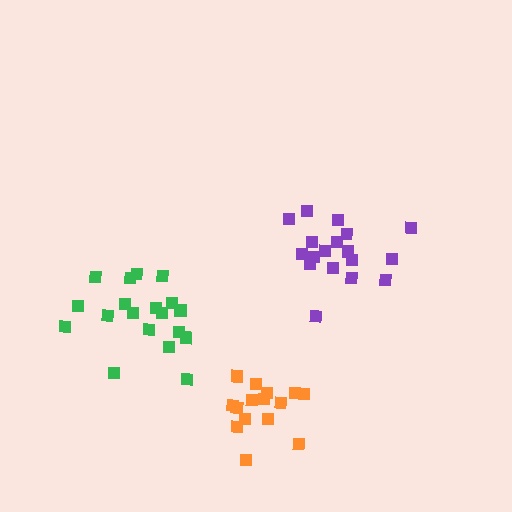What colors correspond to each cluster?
The clusters are colored: purple, orange, green.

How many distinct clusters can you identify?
There are 3 distinct clusters.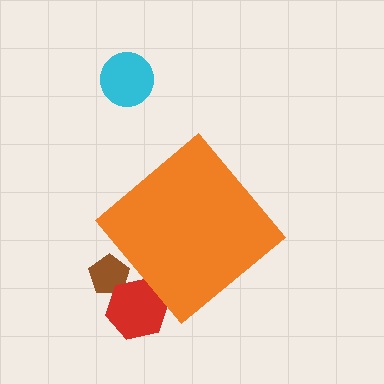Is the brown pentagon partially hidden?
Yes, the brown pentagon is partially hidden behind the orange diamond.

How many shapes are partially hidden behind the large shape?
2 shapes are partially hidden.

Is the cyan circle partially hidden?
No, the cyan circle is fully visible.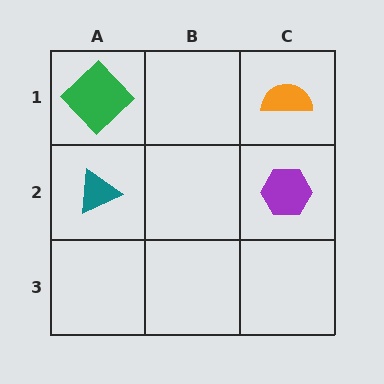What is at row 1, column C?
An orange semicircle.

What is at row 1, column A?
A green diamond.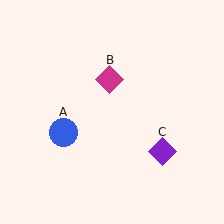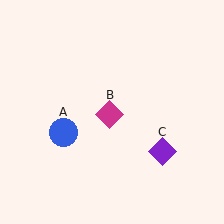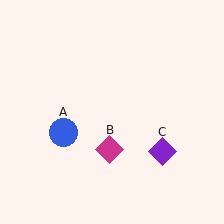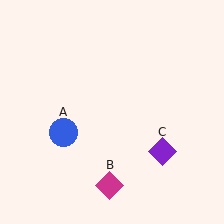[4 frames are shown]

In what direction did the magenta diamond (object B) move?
The magenta diamond (object B) moved down.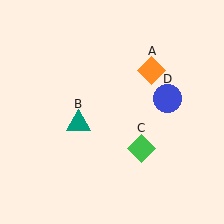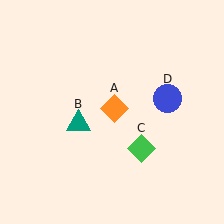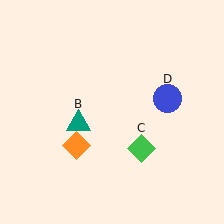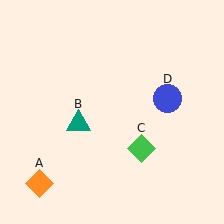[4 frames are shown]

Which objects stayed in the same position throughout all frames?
Teal triangle (object B) and green diamond (object C) and blue circle (object D) remained stationary.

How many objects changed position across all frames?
1 object changed position: orange diamond (object A).